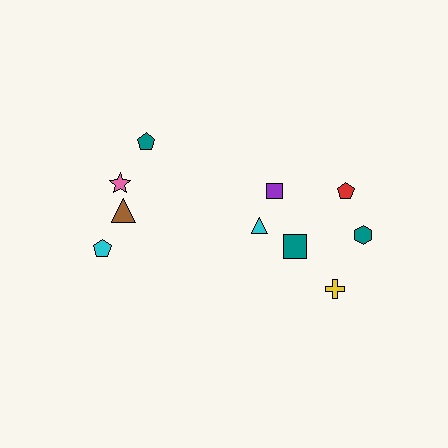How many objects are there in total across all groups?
There are 10 objects.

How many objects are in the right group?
There are 6 objects.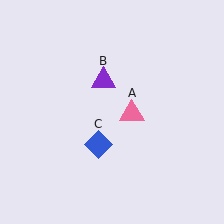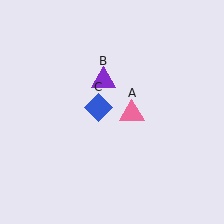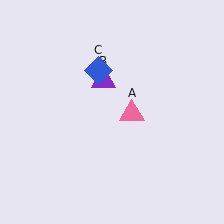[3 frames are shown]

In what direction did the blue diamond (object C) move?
The blue diamond (object C) moved up.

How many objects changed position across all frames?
1 object changed position: blue diamond (object C).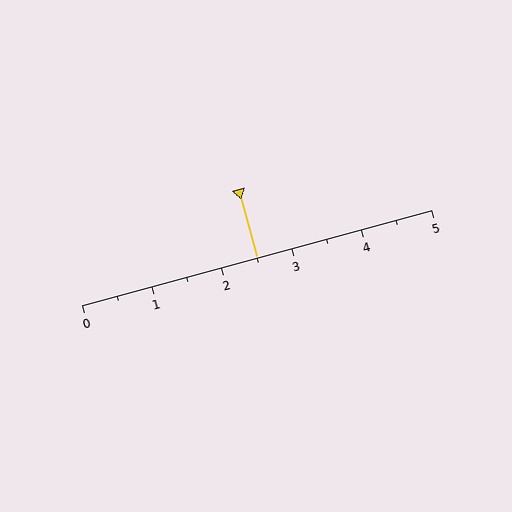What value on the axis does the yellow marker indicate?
The marker indicates approximately 2.5.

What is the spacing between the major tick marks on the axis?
The major ticks are spaced 1 apart.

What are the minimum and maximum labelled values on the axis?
The axis runs from 0 to 5.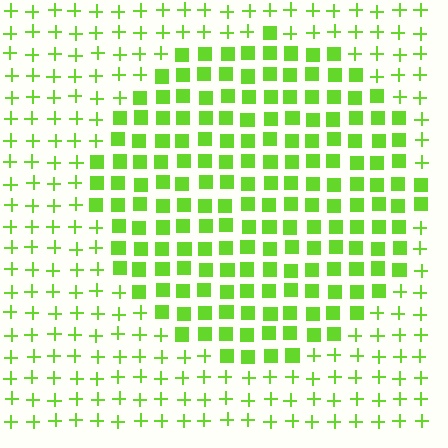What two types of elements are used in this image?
The image uses squares inside the circle region and plus signs outside it.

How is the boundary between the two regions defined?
The boundary is defined by a change in element shape: squares inside vs. plus signs outside. All elements share the same color and spacing.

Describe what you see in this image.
The image is filled with small lime elements arranged in a uniform grid. A circle-shaped region contains squares, while the surrounding area contains plus signs. The boundary is defined purely by the change in element shape.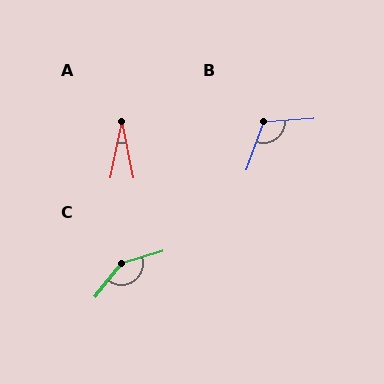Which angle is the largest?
C, at approximately 144 degrees.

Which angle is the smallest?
A, at approximately 23 degrees.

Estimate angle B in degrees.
Approximately 113 degrees.